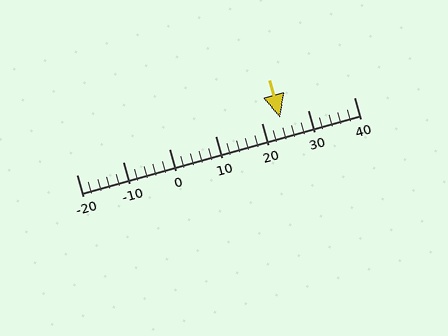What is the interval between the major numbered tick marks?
The major tick marks are spaced 10 units apart.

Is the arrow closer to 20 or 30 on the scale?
The arrow is closer to 20.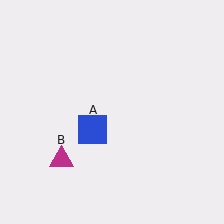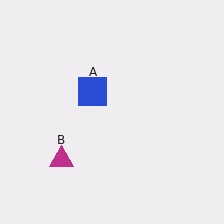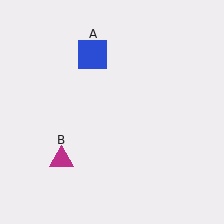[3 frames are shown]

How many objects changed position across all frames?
1 object changed position: blue square (object A).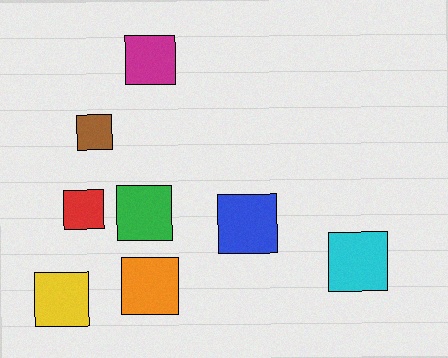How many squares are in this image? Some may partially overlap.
There are 8 squares.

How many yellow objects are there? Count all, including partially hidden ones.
There is 1 yellow object.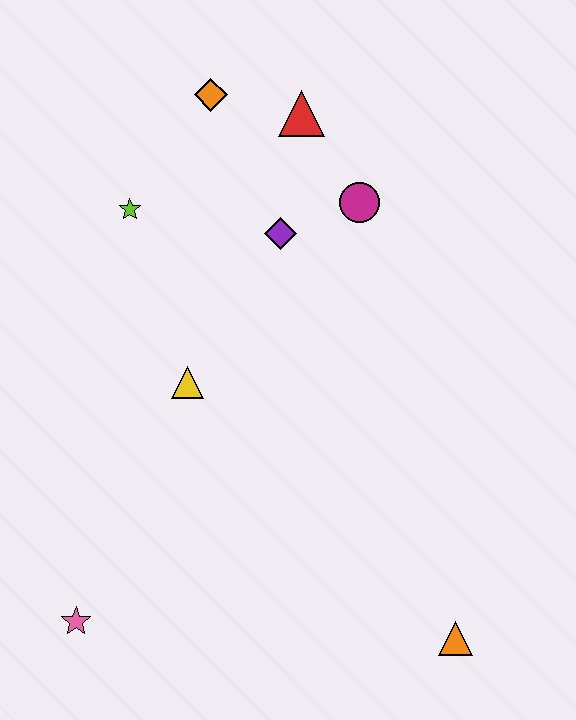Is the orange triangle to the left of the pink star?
No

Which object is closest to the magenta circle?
The purple diamond is closest to the magenta circle.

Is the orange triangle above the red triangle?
No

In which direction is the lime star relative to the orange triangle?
The lime star is above the orange triangle.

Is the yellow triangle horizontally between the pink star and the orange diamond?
Yes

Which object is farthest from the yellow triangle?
The orange triangle is farthest from the yellow triangle.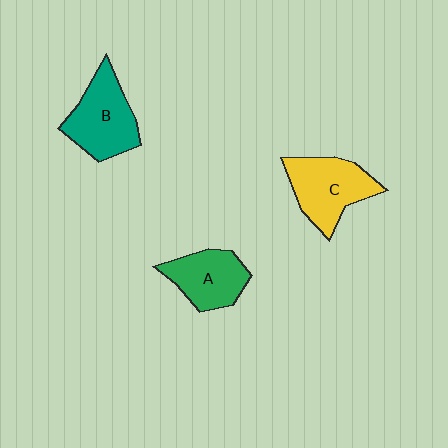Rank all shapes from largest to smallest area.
From largest to smallest: C (yellow), B (teal), A (green).